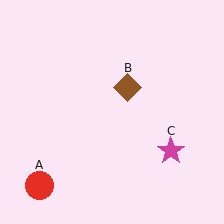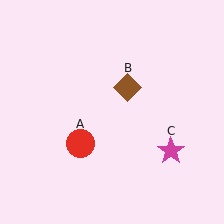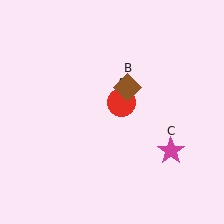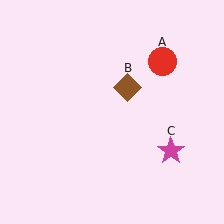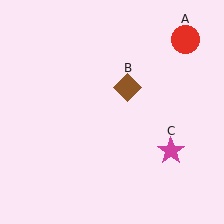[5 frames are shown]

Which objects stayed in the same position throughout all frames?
Brown diamond (object B) and magenta star (object C) remained stationary.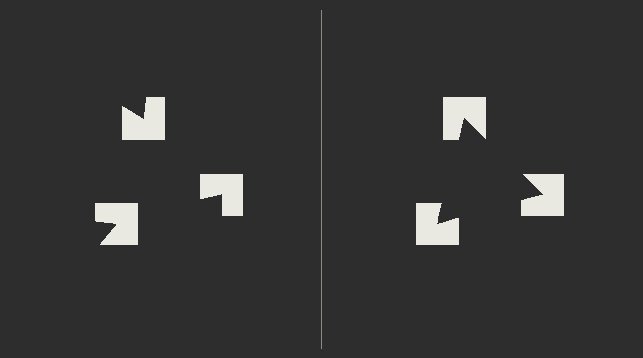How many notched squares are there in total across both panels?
6 — 3 on each side.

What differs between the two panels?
The notched squares are positioned identically on both sides; only the wedge orientations differ. On the right they align to a triangle; on the left they are misaligned.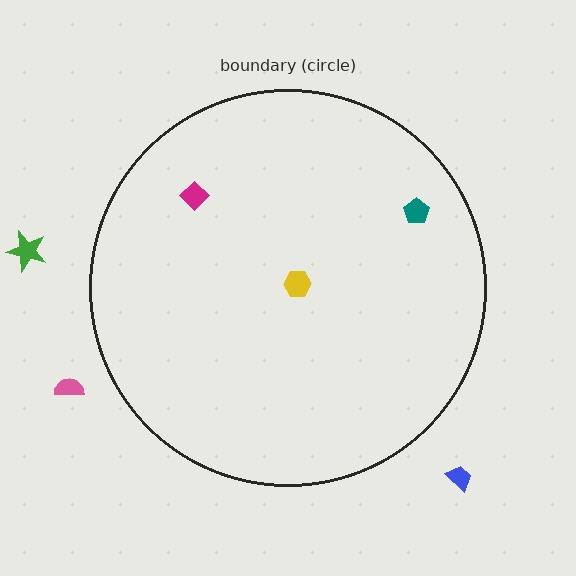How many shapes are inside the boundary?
3 inside, 3 outside.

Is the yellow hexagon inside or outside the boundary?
Inside.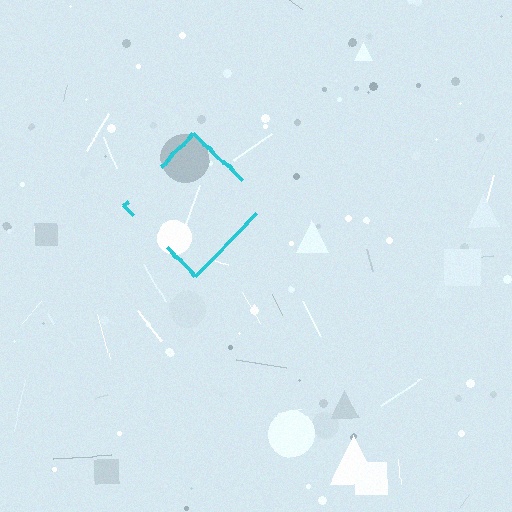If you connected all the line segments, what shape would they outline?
They would outline a diamond.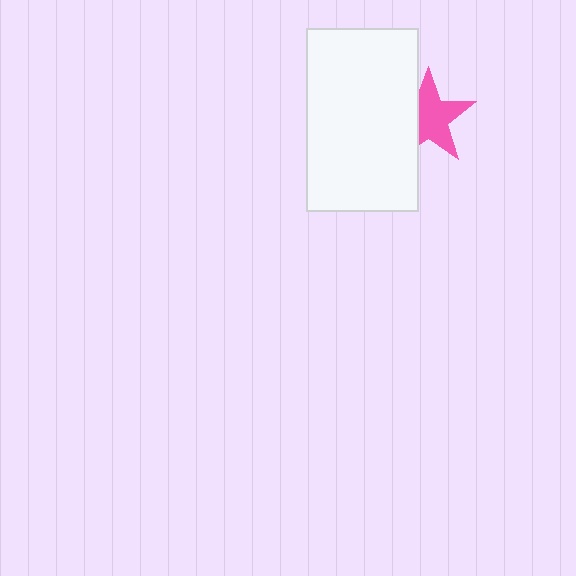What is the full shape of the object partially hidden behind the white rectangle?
The partially hidden object is a pink star.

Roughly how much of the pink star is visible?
Most of it is visible (roughly 67%).